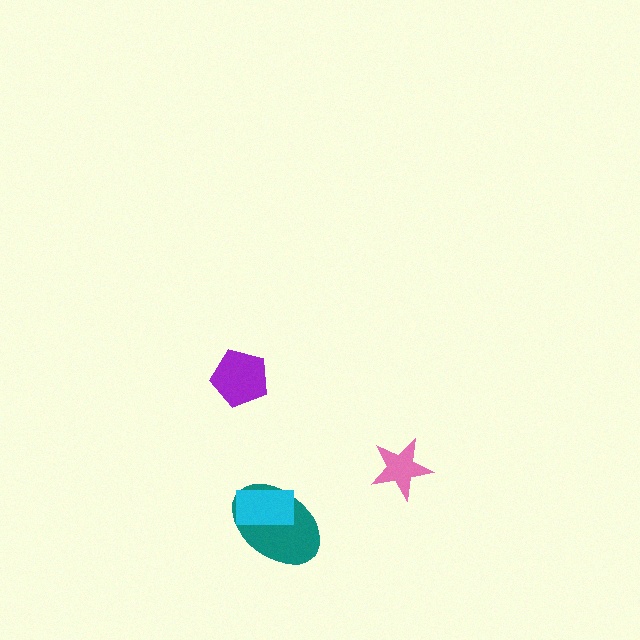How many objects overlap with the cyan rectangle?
1 object overlaps with the cyan rectangle.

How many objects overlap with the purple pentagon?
0 objects overlap with the purple pentagon.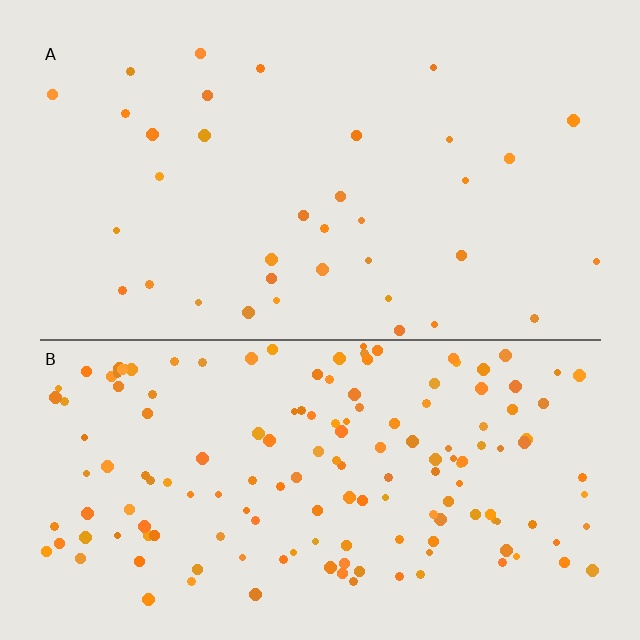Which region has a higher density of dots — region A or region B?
B (the bottom).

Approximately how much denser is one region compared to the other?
Approximately 4.4× — region B over region A.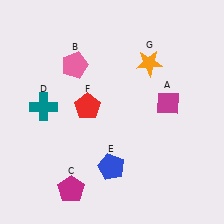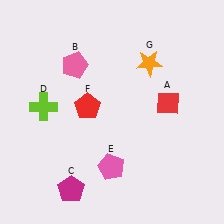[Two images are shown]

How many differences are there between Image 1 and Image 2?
There are 3 differences between the two images.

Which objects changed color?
A changed from magenta to red. D changed from teal to lime. E changed from blue to pink.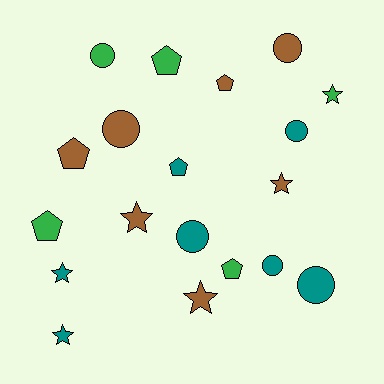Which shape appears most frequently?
Circle, with 7 objects.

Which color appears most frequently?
Brown, with 7 objects.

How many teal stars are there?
There are 2 teal stars.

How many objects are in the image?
There are 19 objects.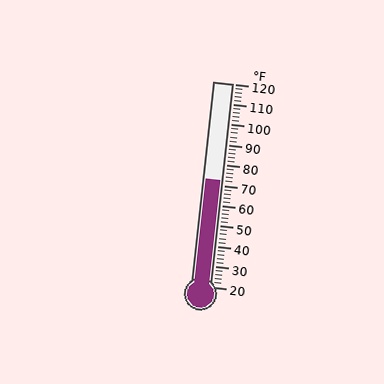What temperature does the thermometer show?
The thermometer shows approximately 72°F.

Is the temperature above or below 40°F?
The temperature is above 40°F.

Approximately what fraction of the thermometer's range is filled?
The thermometer is filled to approximately 50% of its range.